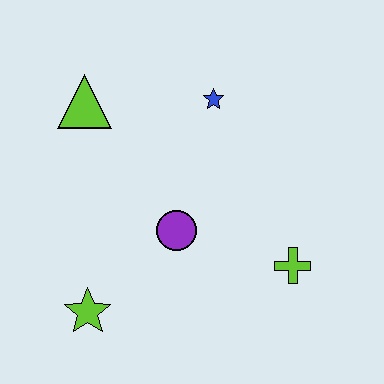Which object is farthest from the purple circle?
The lime triangle is farthest from the purple circle.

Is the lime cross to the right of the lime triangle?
Yes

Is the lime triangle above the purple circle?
Yes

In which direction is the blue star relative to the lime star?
The blue star is above the lime star.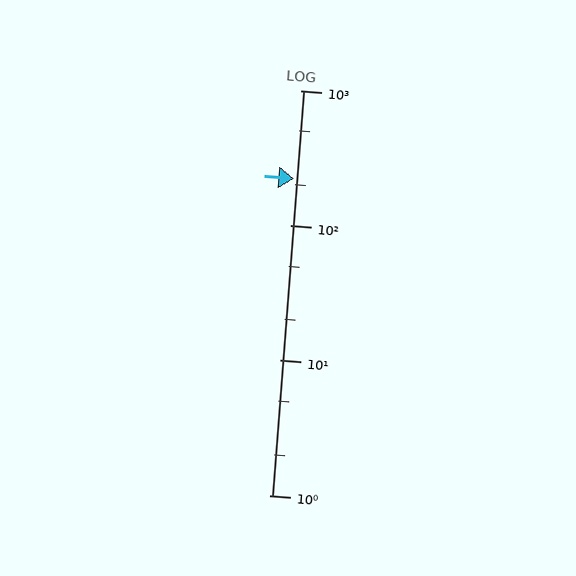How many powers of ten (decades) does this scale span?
The scale spans 3 decades, from 1 to 1000.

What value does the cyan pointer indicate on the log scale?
The pointer indicates approximately 220.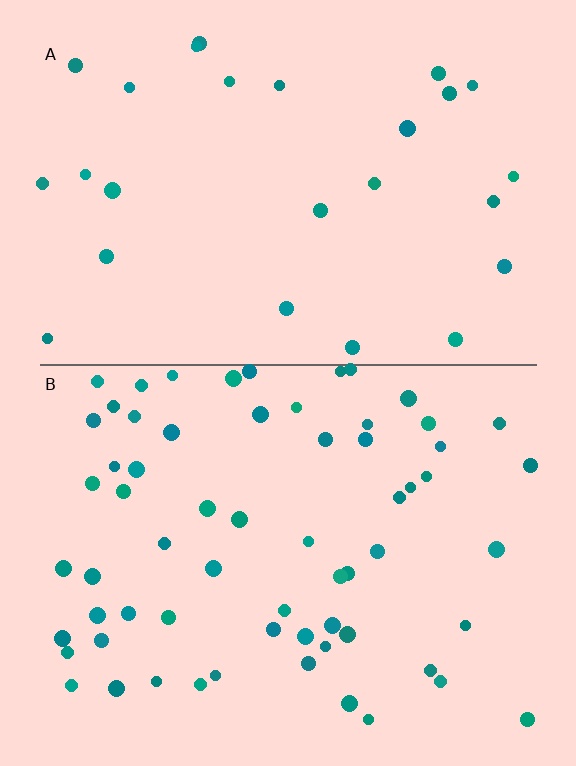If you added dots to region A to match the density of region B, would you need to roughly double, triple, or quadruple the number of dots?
Approximately double.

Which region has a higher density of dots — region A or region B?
B (the bottom).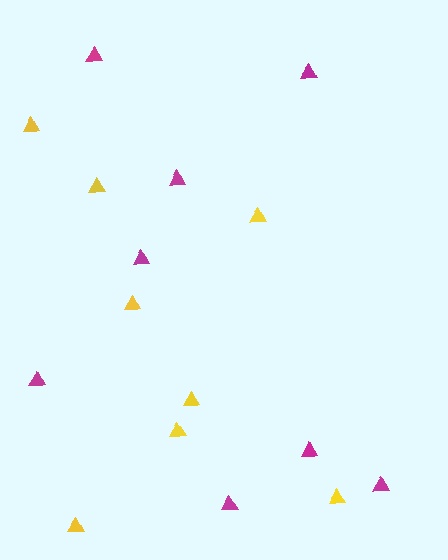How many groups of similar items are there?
There are 2 groups: one group of magenta triangles (8) and one group of yellow triangles (8).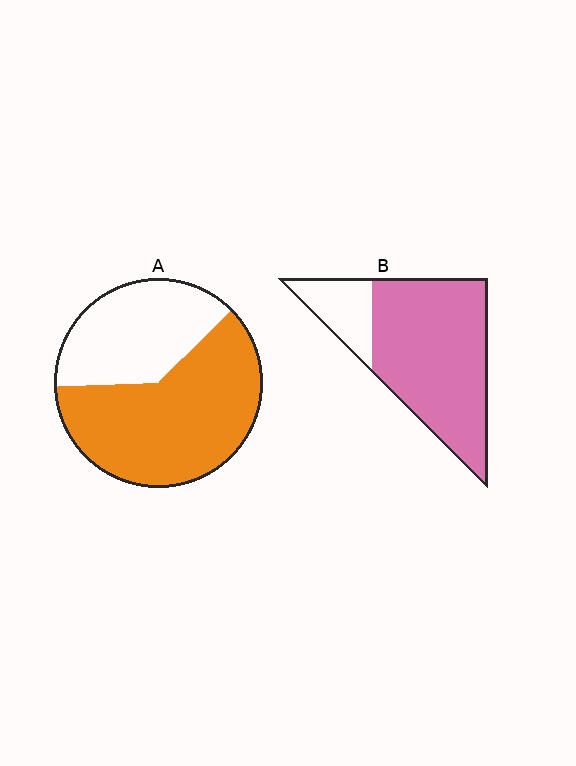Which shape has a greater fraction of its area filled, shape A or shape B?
Shape B.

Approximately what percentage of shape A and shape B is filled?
A is approximately 60% and B is approximately 80%.